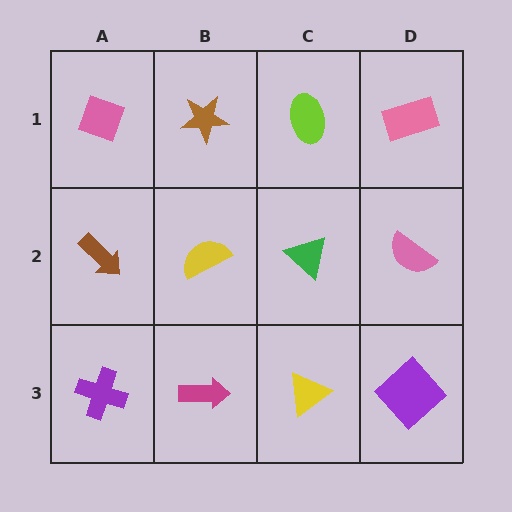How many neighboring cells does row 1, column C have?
3.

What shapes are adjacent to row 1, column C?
A green triangle (row 2, column C), a brown star (row 1, column B), a pink rectangle (row 1, column D).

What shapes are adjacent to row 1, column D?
A pink semicircle (row 2, column D), a lime ellipse (row 1, column C).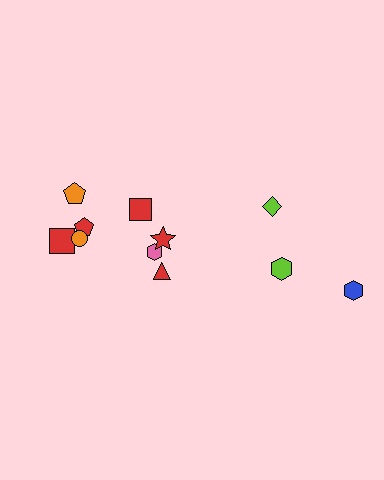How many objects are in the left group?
There are 8 objects.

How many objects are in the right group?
There are 3 objects.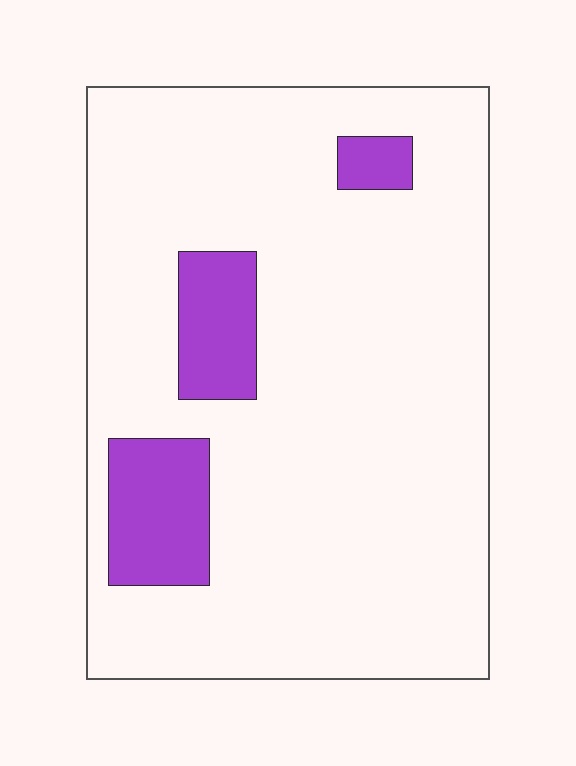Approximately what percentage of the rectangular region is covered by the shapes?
Approximately 15%.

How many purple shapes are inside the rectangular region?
3.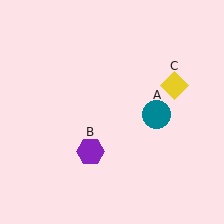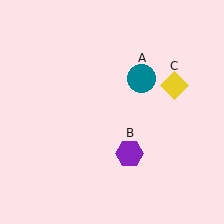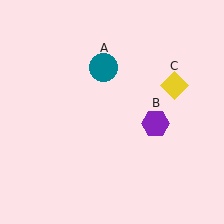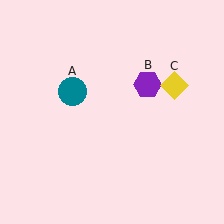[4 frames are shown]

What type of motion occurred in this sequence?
The teal circle (object A), purple hexagon (object B) rotated counterclockwise around the center of the scene.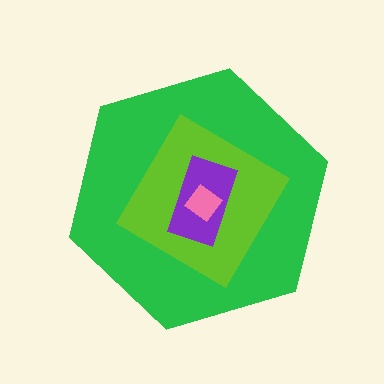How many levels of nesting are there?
4.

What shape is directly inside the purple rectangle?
The pink diamond.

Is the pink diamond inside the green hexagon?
Yes.